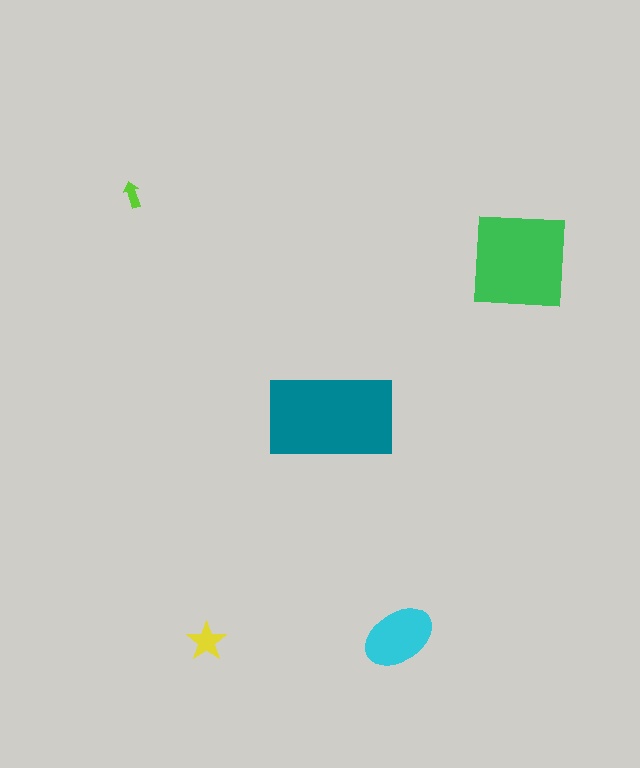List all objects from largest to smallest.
The teal rectangle, the green square, the cyan ellipse, the yellow star, the lime arrow.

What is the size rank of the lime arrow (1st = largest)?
5th.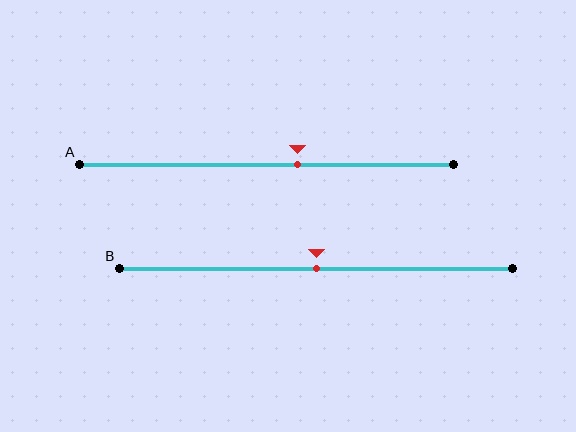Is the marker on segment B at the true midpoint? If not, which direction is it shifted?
Yes, the marker on segment B is at the true midpoint.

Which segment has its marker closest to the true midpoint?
Segment B has its marker closest to the true midpoint.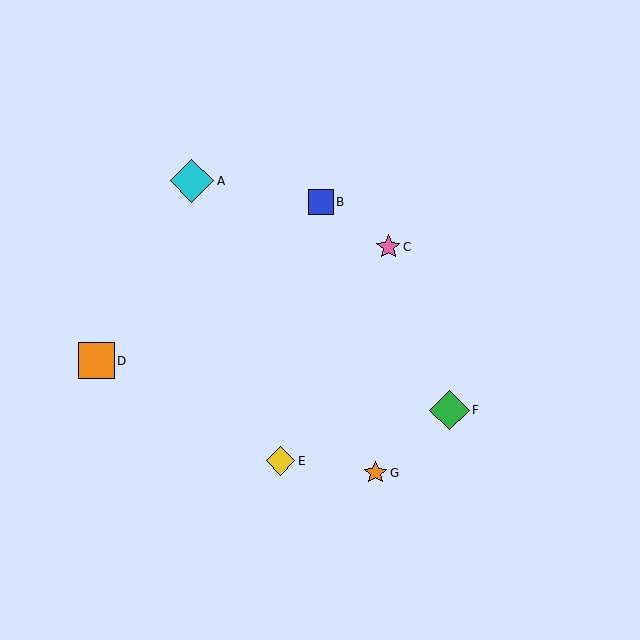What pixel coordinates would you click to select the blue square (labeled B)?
Click at (321, 202) to select the blue square B.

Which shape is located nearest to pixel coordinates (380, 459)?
The orange star (labeled G) at (375, 473) is nearest to that location.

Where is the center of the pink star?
The center of the pink star is at (388, 247).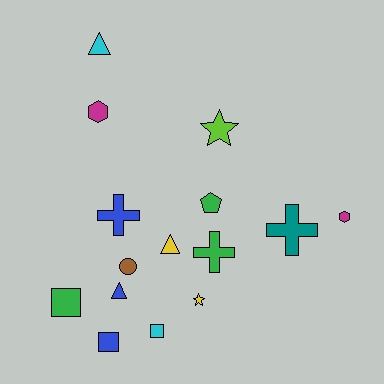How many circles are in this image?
There is 1 circle.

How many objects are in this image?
There are 15 objects.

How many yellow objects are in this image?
There are 2 yellow objects.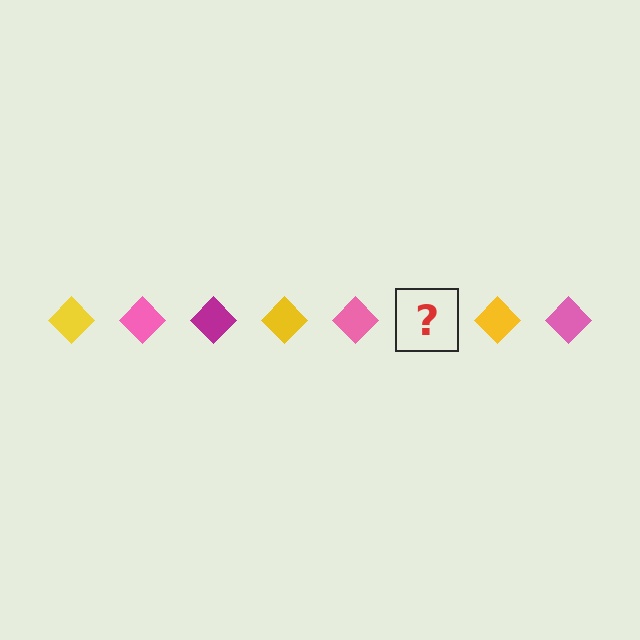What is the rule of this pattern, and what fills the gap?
The rule is that the pattern cycles through yellow, pink, magenta diamonds. The gap should be filled with a magenta diamond.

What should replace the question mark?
The question mark should be replaced with a magenta diamond.